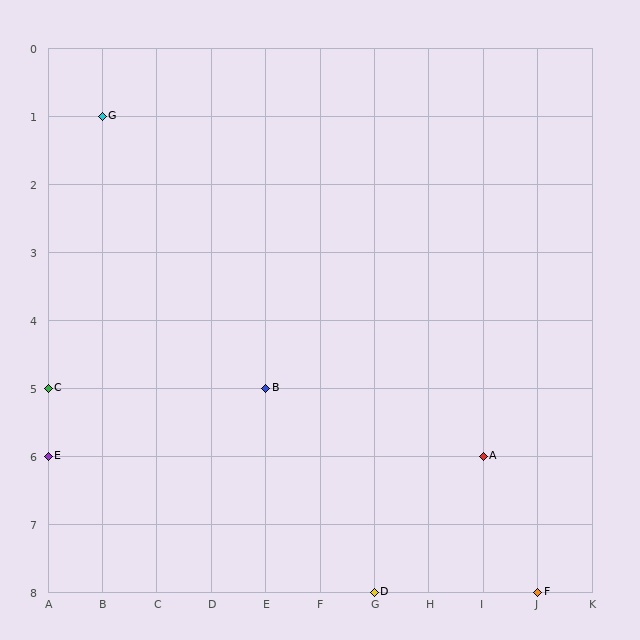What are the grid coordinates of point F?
Point F is at grid coordinates (J, 8).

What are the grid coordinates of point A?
Point A is at grid coordinates (I, 6).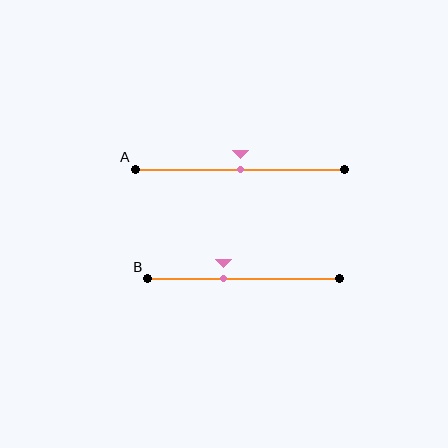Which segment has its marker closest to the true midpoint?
Segment A has its marker closest to the true midpoint.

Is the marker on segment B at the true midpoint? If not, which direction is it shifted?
No, the marker on segment B is shifted to the left by about 11% of the segment length.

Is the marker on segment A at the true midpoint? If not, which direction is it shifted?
Yes, the marker on segment A is at the true midpoint.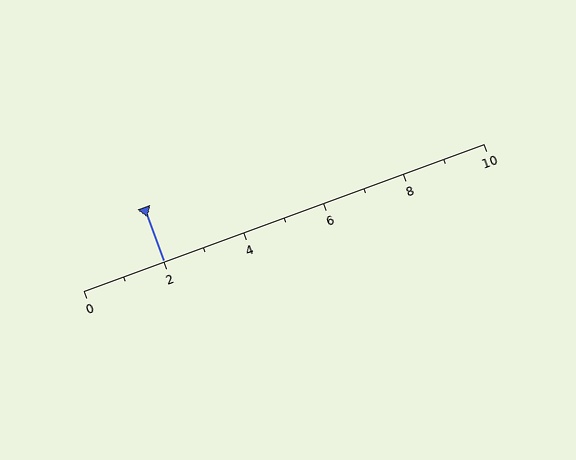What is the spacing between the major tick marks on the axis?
The major ticks are spaced 2 apart.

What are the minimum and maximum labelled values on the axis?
The axis runs from 0 to 10.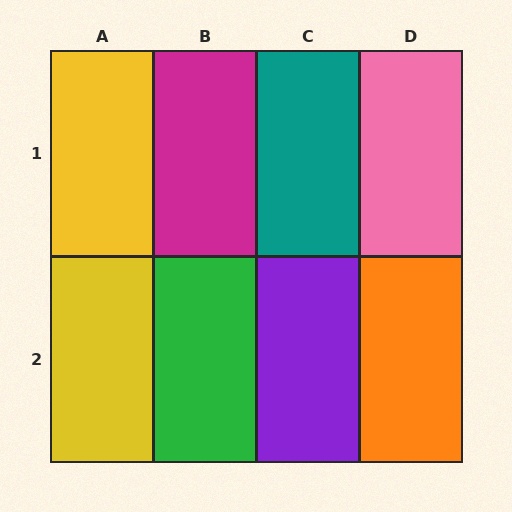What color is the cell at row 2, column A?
Yellow.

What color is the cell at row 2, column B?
Green.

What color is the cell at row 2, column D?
Orange.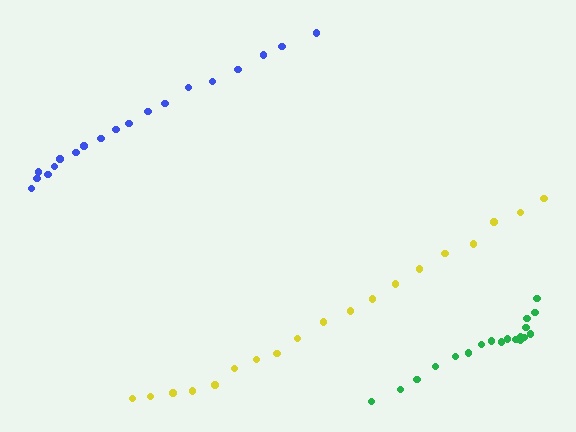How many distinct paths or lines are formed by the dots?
There are 3 distinct paths.